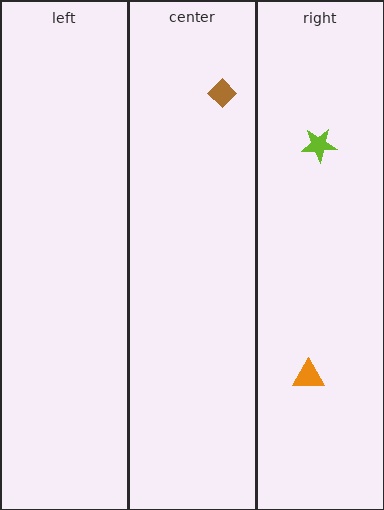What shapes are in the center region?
The brown diamond.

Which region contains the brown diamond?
The center region.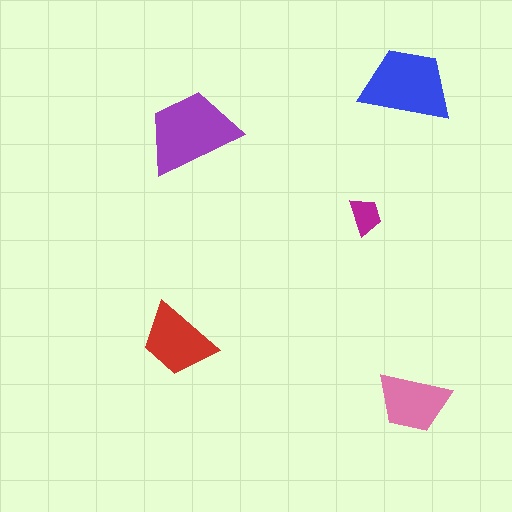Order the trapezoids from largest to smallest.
the purple one, the blue one, the red one, the pink one, the magenta one.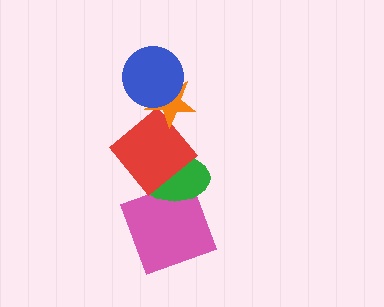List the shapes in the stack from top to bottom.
From top to bottom: the blue circle, the orange star, the red diamond, the green ellipse, the pink square.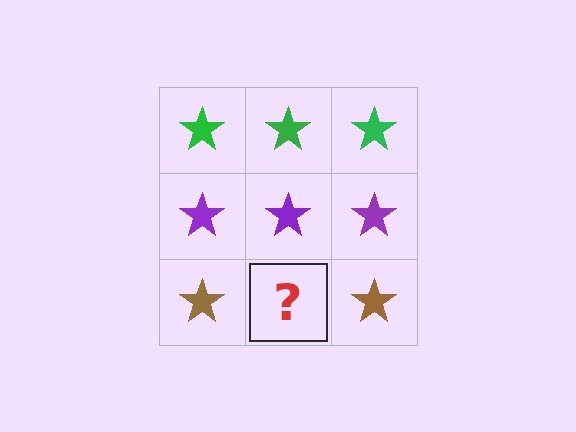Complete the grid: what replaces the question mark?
The question mark should be replaced with a brown star.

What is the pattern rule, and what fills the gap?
The rule is that each row has a consistent color. The gap should be filled with a brown star.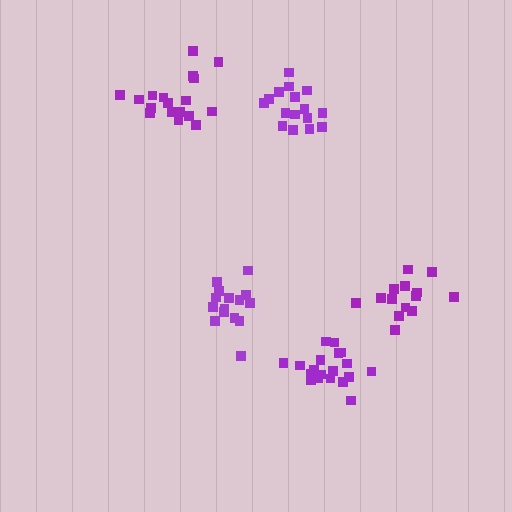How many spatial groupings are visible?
There are 5 spatial groupings.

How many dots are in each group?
Group 1: 16 dots, Group 2: 19 dots, Group 3: 15 dots, Group 4: 14 dots, Group 5: 18 dots (82 total).